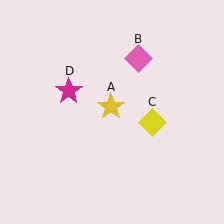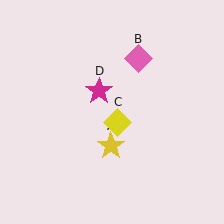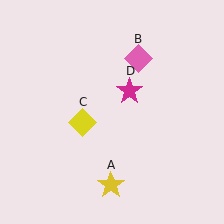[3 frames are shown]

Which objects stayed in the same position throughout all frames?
Pink diamond (object B) remained stationary.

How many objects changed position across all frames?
3 objects changed position: yellow star (object A), yellow diamond (object C), magenta star (object D).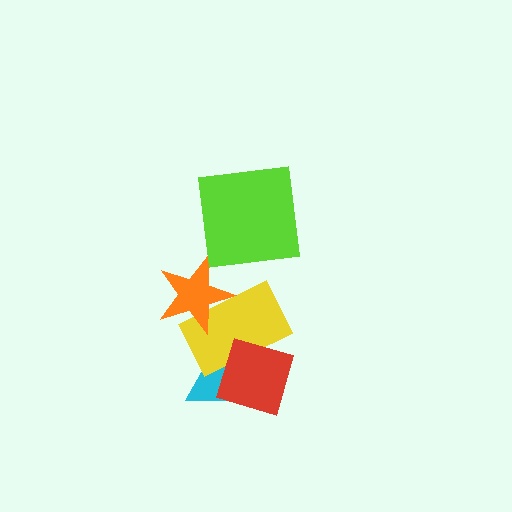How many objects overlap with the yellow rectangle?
3 objects overlap with the yellow rectangle.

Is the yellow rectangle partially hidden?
Yes, it is partially covered by another shape.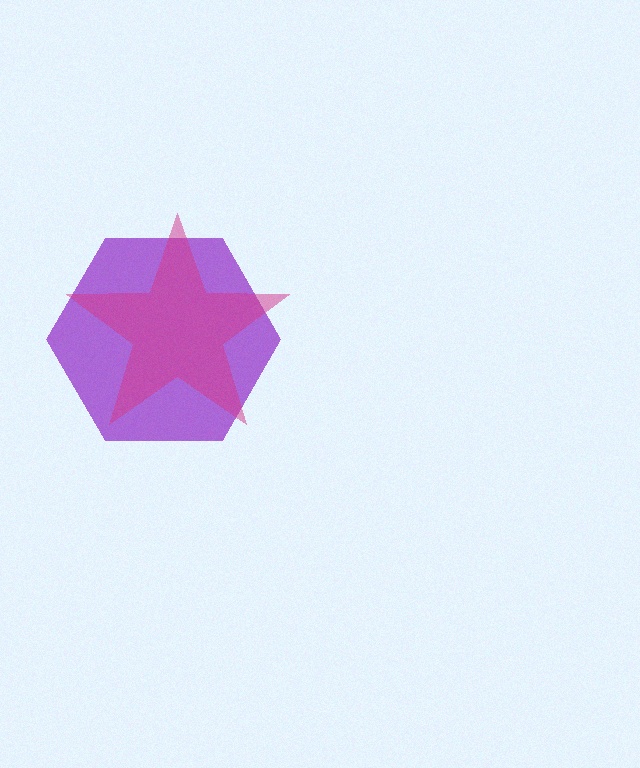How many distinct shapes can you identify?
There are 2 distinct shapes: a purple hexagon, a magenta star.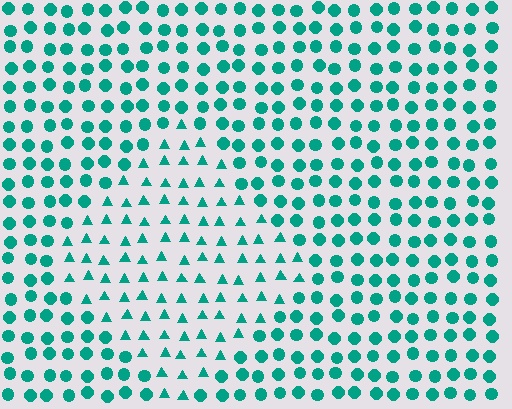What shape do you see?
I see a diamond.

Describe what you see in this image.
The image is filled with small teal elements arranged in a uniform grid. A diamond-shaped region contains triangles, while the surrounding area contains circles. The boundary is defined purely by the change in element shape.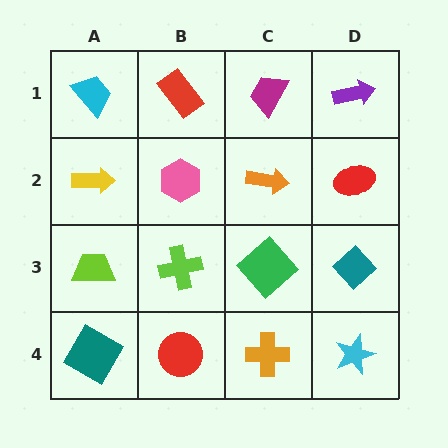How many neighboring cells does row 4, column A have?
2.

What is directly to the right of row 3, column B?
A green diamond.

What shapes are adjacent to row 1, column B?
A pink hexagon (row 2, column B), a cyan trapezoid (row 1, column A), a magenta trapezoid (row 1, column C).